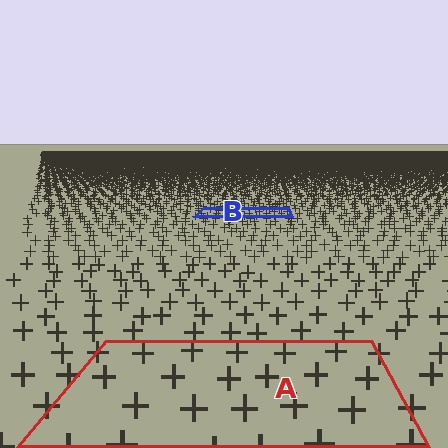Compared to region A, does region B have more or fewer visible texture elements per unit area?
Region B has more texture elements per unit area — they are packed more densely because it is farther away.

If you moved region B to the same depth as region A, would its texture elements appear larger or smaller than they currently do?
They would appear larger. At a closer depth, the same texture elements are projected at a bigger on-screen size.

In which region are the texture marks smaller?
The texture marks are smaller in region B, because it is farther away.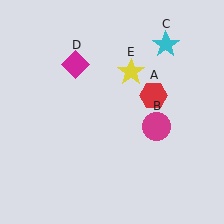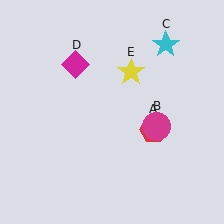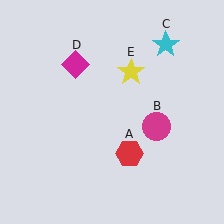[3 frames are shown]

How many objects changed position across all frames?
1 object changed position: red hexagon (object A).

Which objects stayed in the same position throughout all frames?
Magenta circle (object B) and cyan star (object C) and magenta diamond (object D) and yellow star (object E) remained stationary.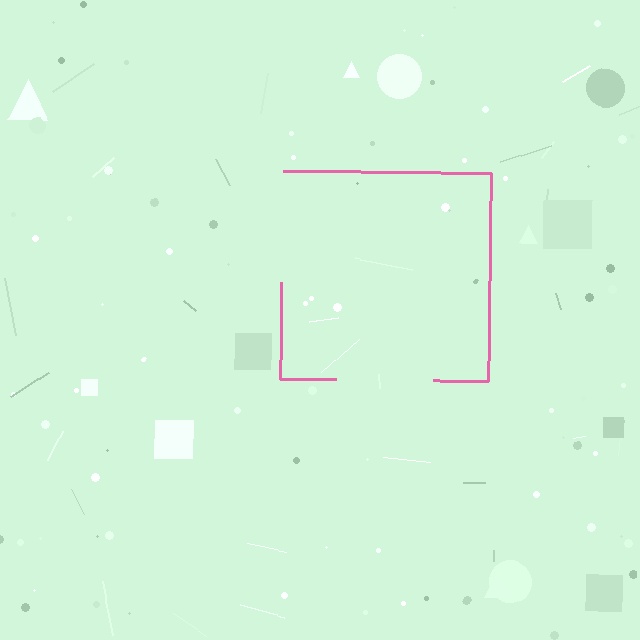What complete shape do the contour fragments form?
The contour fragments form a square.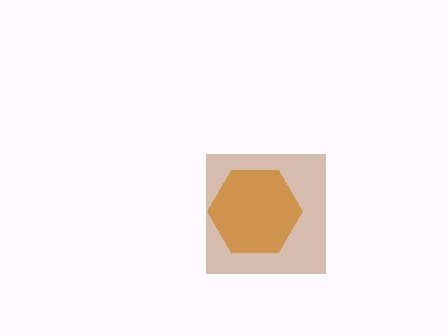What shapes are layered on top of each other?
The layered shapes are: an orange hexagon, a brown square.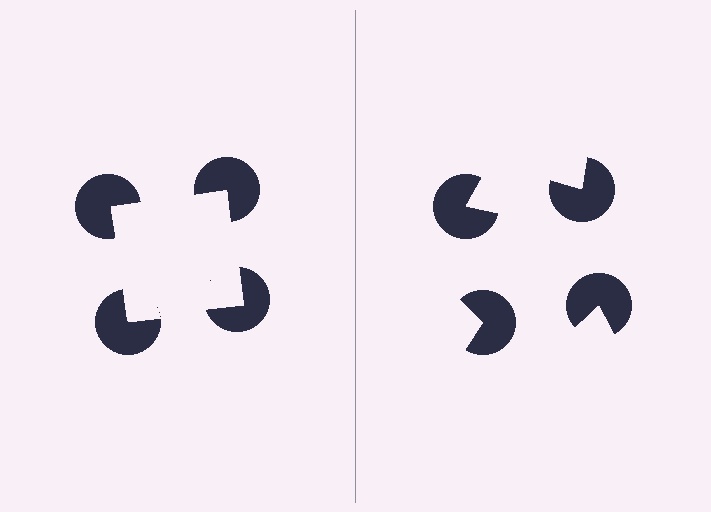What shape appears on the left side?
An illusory square.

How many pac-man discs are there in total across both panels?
8 — 4 on each side.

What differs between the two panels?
The pac-man discs are positioned identically on both sides; only the wedge orientations differ. On the left they align to a square; on the right they are misaligned.